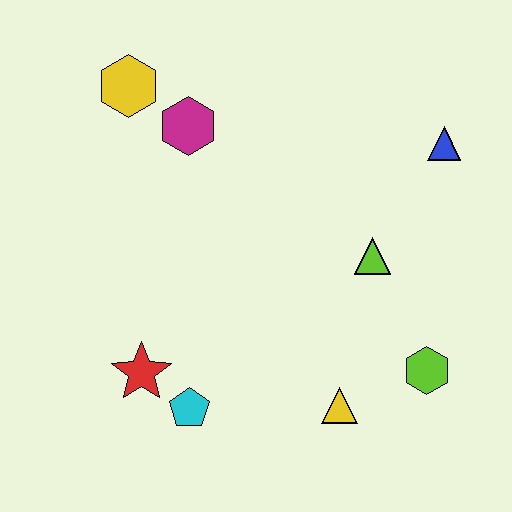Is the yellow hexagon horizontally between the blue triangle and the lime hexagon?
No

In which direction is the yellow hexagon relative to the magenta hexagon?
The yellow hexagon is to the left of the magenta hexagon.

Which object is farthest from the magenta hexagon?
The lime hexagon is farthest from the magenta hexagon.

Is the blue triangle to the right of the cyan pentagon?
Yes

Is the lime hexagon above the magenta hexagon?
No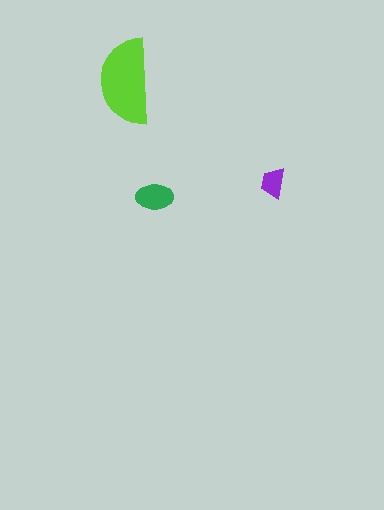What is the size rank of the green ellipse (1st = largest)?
2nd.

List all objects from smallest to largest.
The purple trapezoid, the green ellipse, the lime semicircle.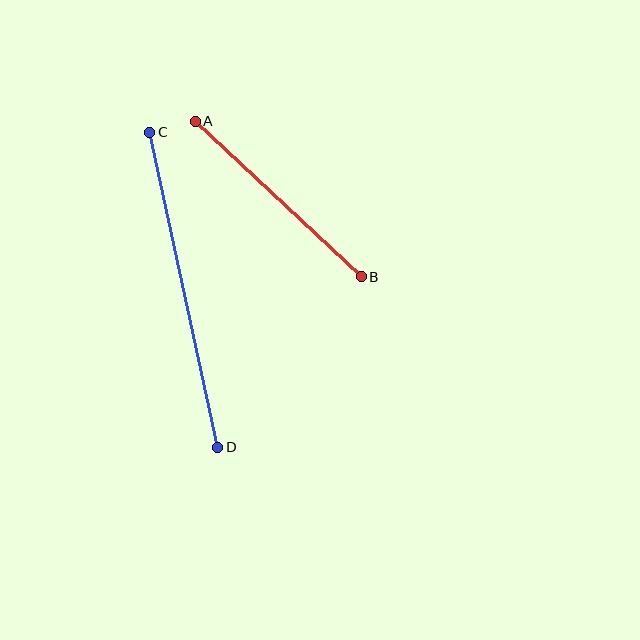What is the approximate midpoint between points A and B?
The midpoint is at approximately (278, 199) pixels.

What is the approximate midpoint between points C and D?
The midpoint is at approximately (184, 290) pixels.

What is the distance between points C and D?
The distance is approximately 322 pixels.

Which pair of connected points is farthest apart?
Points C and D are farthest apart.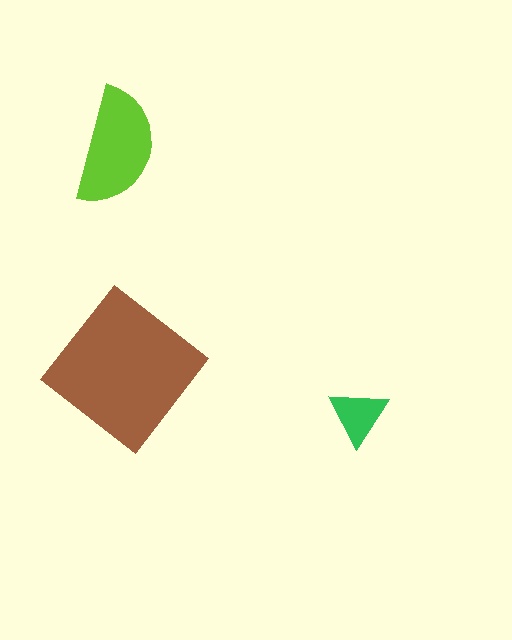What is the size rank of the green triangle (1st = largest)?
3rd.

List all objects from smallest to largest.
The green triangle, the lime semicircle, the brown diamond.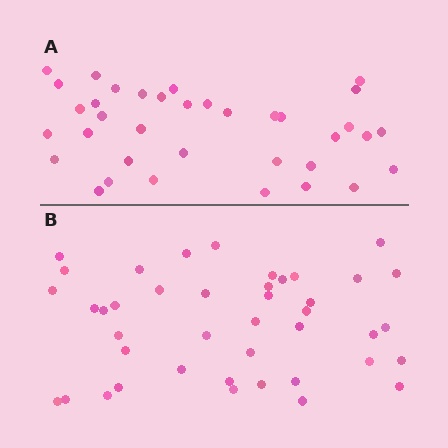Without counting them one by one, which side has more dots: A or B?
Region B (the bottom region) has more dots.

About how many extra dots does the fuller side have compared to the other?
Region B has about 6 more dots than region A.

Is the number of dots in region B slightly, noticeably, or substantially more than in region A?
Region B has only slightly more — the two regions are fairly close. The ratio is roughly 1.2 to 1.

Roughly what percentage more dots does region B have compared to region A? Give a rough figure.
About 15% more.